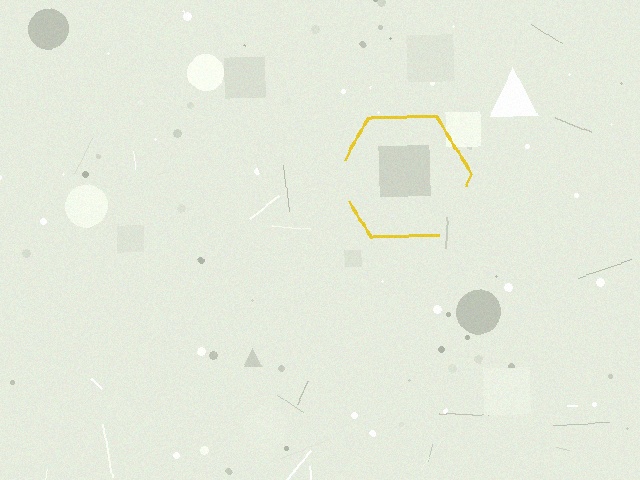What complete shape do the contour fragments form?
The contour fragments form a hexagon.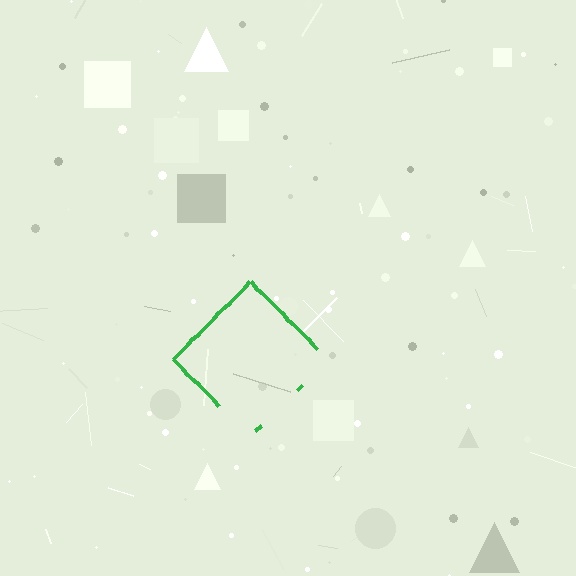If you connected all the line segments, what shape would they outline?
They would outline a diamond.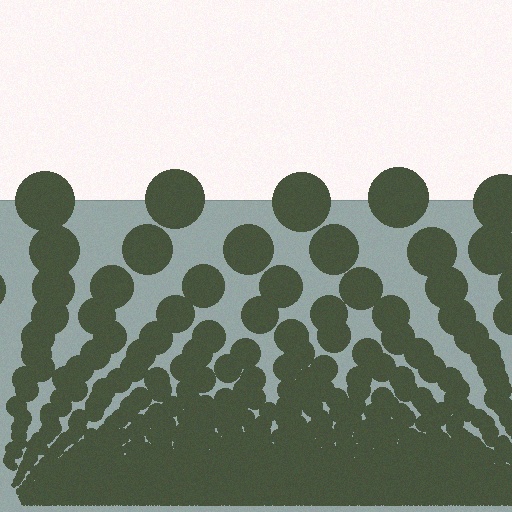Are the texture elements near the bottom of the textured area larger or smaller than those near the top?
Smaller. The gradient is inverted — elements near the bottom are smaller and denser.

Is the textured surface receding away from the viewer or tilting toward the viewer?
The surface appears to tilt toward the viewer. Texture elements get larger and sparser toward the top.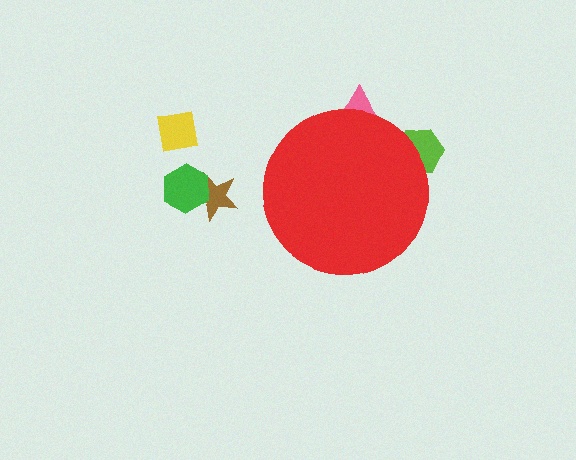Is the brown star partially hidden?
No, the brown star is fully visible.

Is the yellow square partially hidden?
No, the yellow square is fully visible.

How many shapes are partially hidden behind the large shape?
2 shapes are partially hidden.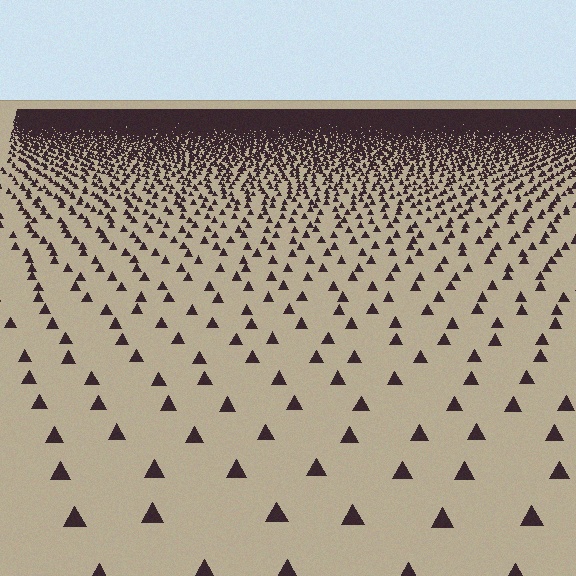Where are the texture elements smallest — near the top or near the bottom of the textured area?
Near the top.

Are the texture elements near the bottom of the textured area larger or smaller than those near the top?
Larger. Near the bottom, elements are closer to the viewer and appear at a bigger on-screen size.